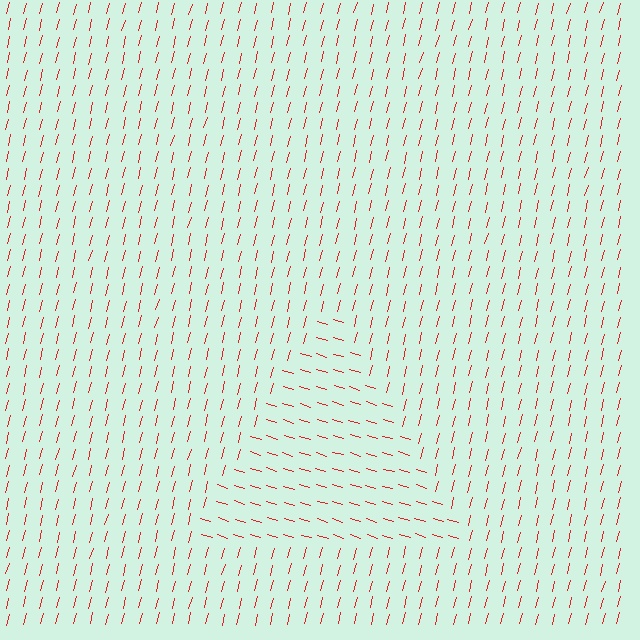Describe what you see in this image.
The image is filled with small red line segments. A triangle region in the image has lines oriented differently from the surrounding lines, creating a visible texture boundary.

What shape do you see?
I see a triangle.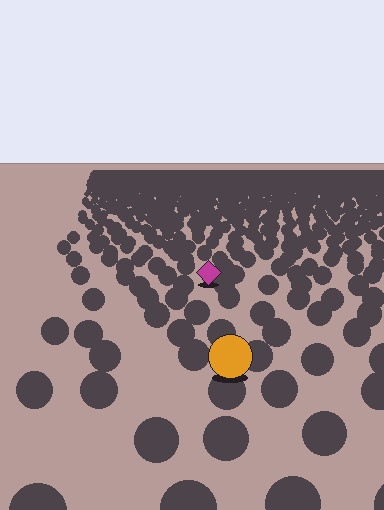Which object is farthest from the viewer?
The magenta diamond is farthest from the viewer. It appears smaller and the ground texture around it is denser.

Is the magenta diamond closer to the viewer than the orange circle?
No. The orange circle is closer — you can tell from the texture gradient: the ground texture is coarser near it.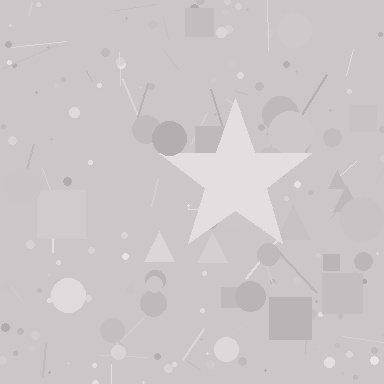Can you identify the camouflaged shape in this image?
The camouflaged shape is a star.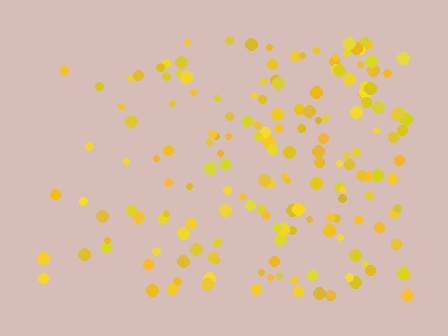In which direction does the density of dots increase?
From left to right, with the right side densest.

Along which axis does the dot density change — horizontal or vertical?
Horizontal.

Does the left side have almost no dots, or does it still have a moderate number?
Still a moderate number, just noticeably fewer than the right.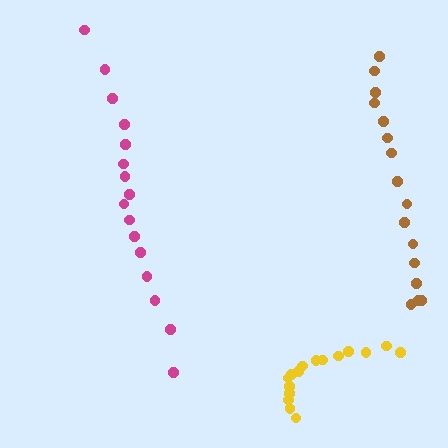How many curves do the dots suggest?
There are 3 distinct paths.